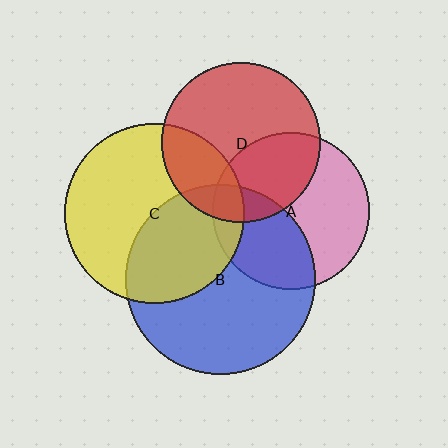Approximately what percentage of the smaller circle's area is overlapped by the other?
Approximately 35%.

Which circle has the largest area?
Circle B (blue).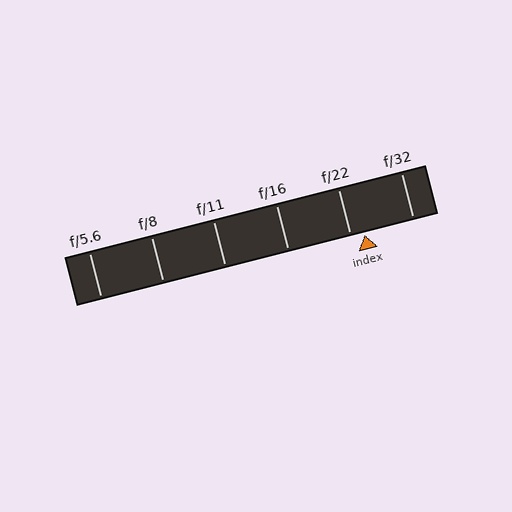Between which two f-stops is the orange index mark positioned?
The index mark is between f/22 and f/32.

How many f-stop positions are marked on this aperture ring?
There are 6 f-stop positions marked.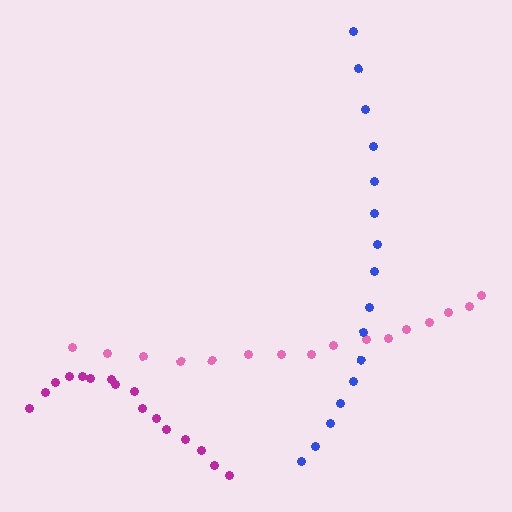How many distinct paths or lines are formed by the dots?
There are 3 distinct paths.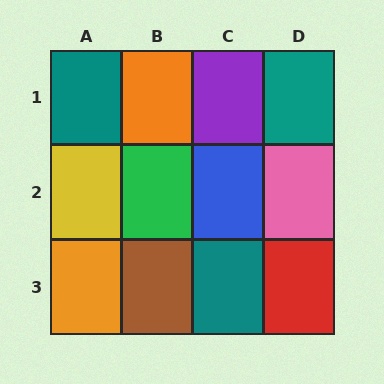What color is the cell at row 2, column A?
Yellow.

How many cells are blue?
1 cell is blue.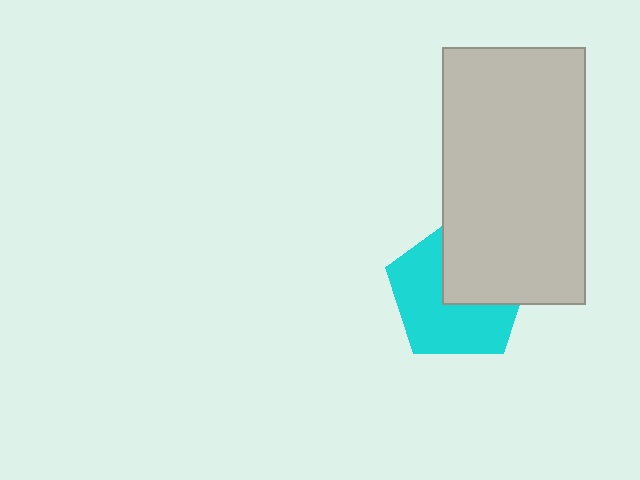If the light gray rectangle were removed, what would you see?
You would see the complete cyan pentagon.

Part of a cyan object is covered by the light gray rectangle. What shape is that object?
It is a pentagon.